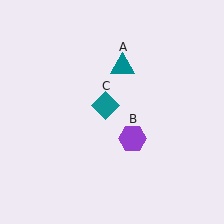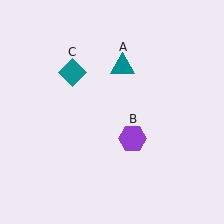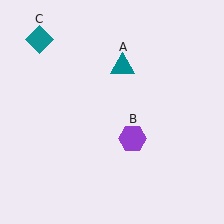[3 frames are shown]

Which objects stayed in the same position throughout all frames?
Teal triangle (object A) and purple hexagon (object B) remained stationary.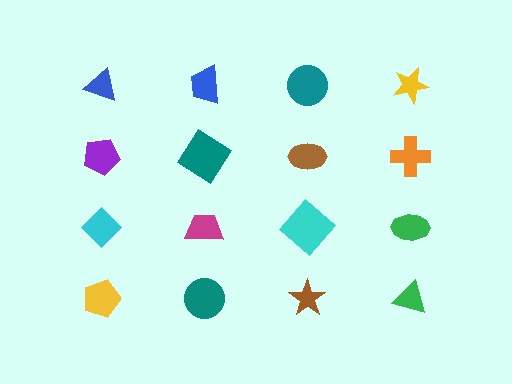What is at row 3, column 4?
A green ellipse.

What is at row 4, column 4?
A green triangle.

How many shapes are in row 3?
4 shapes.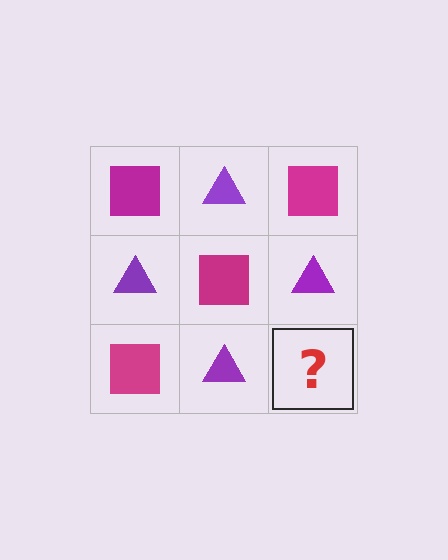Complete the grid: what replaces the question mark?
The question mark should be replaced with a magenta square.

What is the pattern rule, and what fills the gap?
The rule is that it alternates magenta square and purple triangle in a checkerboard pattern. The gap should be filled with a magenta square.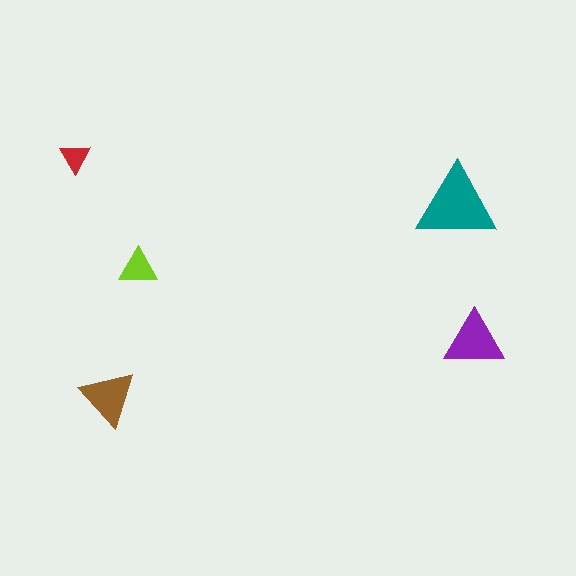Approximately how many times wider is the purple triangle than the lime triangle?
About 1.5 times wider.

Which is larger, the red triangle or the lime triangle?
The lime one.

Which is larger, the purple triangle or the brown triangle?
The purple one.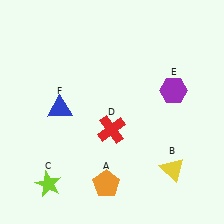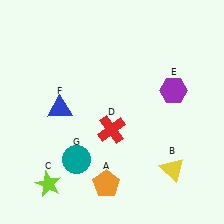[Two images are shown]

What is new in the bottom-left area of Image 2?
A teal circle (G) was added in the bottom-left area of Image 2.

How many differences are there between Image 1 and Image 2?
There is 1 difference between the two images.